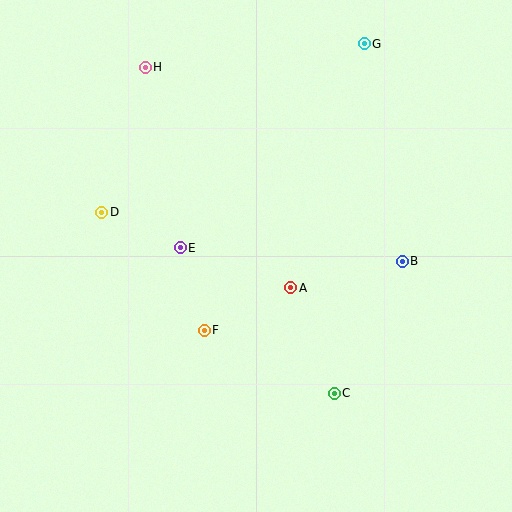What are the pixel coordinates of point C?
Point C is at (334, 393).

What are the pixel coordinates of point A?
Point A is at (291, 288).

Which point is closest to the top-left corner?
Point H is closest to the top-left corner.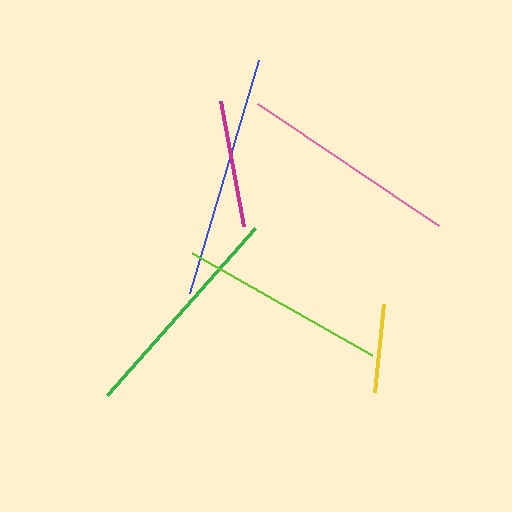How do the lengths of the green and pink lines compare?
The green and pink lines are approximately the same length.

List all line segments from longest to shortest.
From longest to shortest: blue, green, pink, lime, magenta, yellow.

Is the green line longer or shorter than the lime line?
The green line is longer than the lime line.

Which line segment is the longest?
The blue line is the longest at approximately 243 pixels.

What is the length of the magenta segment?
The magenta segment is approximately 127 pixels long.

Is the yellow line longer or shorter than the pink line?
The pink line is longer than the yellow line.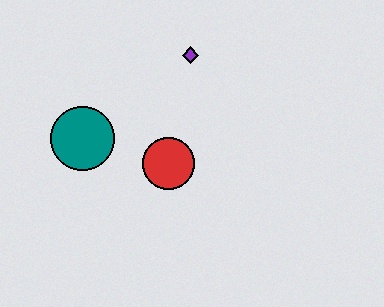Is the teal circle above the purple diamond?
No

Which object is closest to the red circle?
The teal circle is closest to the red circle.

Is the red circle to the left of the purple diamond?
Yes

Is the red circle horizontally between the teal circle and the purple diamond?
Yes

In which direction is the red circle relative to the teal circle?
The red circle is to the right of the teal circle.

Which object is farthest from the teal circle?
The purple diamond is farthest from the teal circle.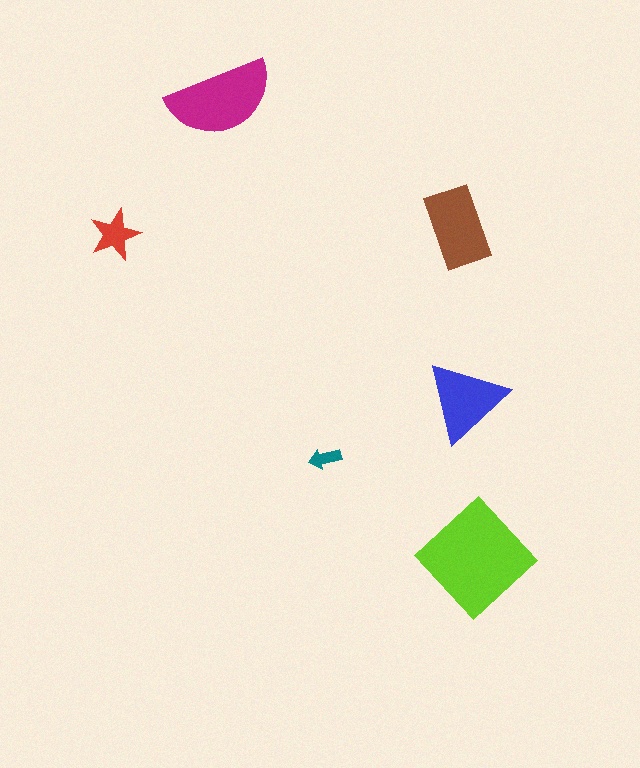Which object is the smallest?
The teal arrow.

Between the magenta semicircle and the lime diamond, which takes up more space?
The lime diamond.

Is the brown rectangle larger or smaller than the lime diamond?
Smaller.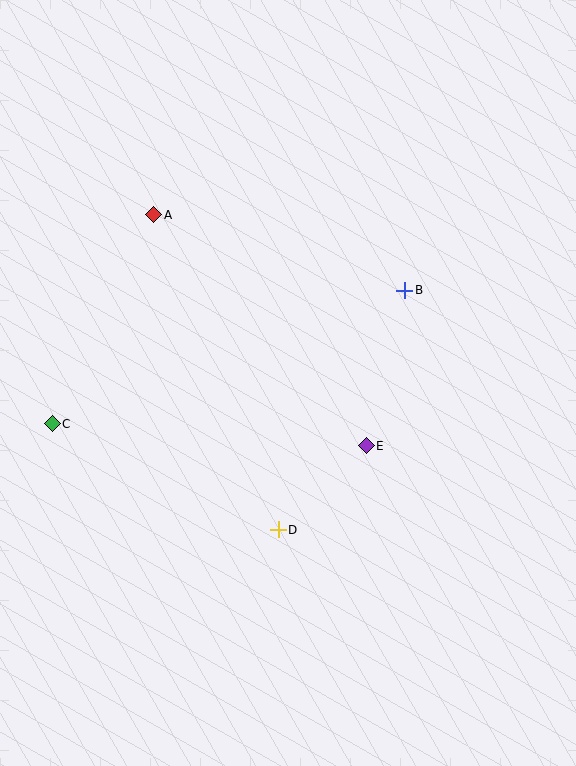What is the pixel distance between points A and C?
The distance between A and C is 232 pixels.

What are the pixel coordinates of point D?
Point D is at (278, 530).